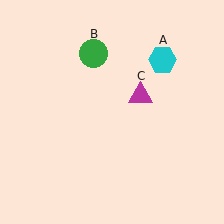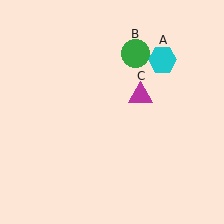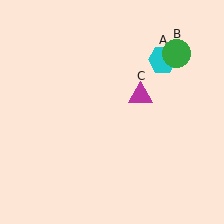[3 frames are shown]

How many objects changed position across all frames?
1 object changed position: green circle (object B).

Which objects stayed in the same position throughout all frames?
Cyan hexagon (object A) and magenta triangle (object C) remained stationary.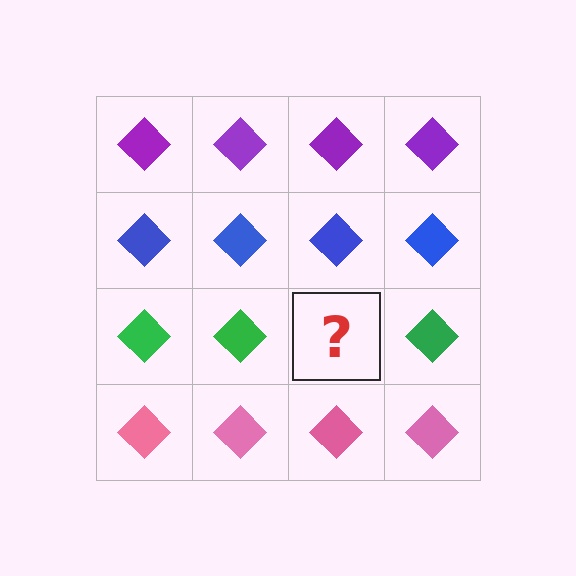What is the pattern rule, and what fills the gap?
The rule is that each row has a consistent color. The gap should be filled with a green diamond.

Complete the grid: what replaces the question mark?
The question mark should be replaced with a green diamond.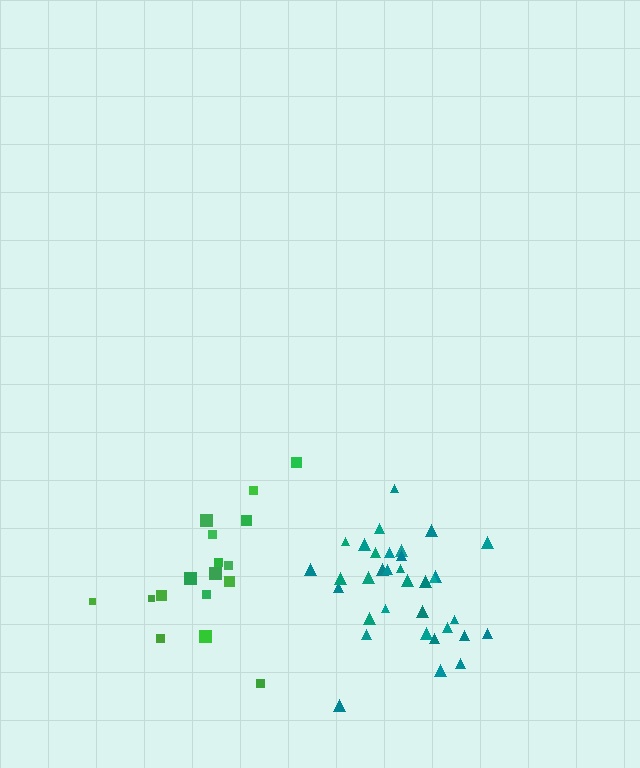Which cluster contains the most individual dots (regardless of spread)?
Teal (34).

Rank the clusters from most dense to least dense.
teal, green.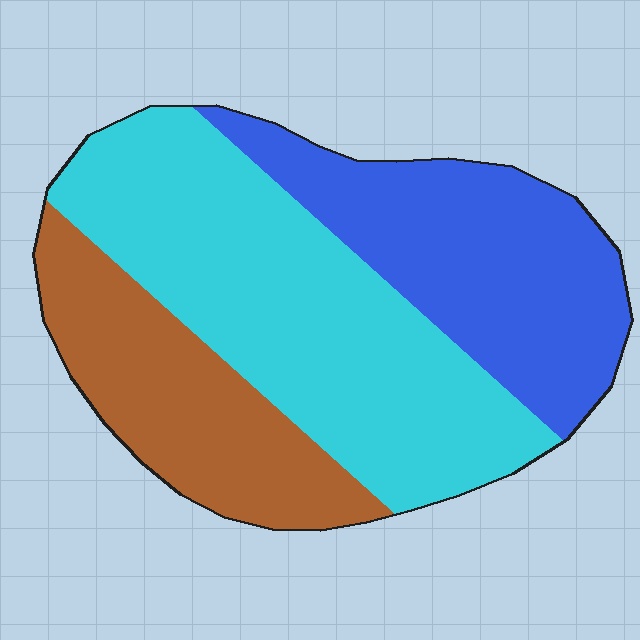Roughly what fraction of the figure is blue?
Blue covers around 30% of the figure.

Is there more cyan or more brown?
Cyan.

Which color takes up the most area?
Cyan, at roughly 45%.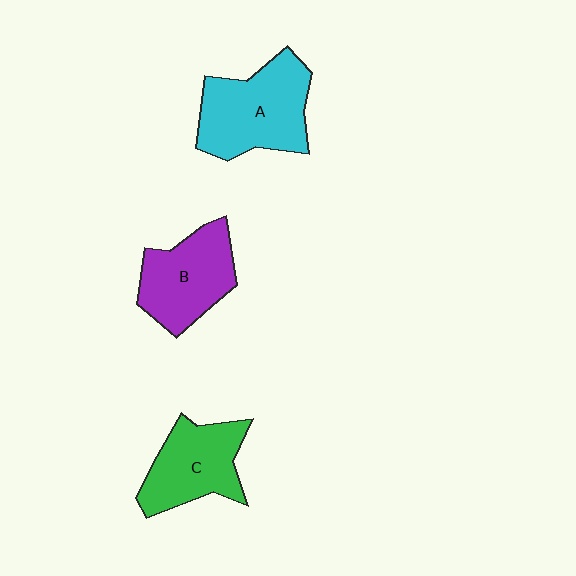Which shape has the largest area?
Shape A (cyan).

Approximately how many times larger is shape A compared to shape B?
Approximately 1.2 times.